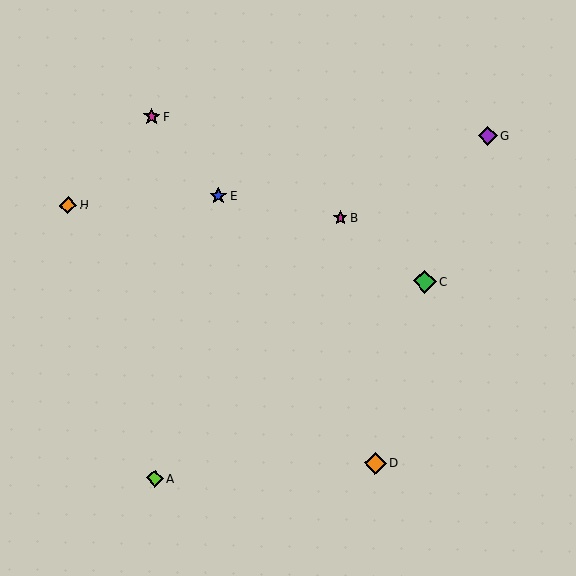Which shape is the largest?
The green diamond (labeled C) is the largest.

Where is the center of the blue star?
The center of the blue star is at (218, 195).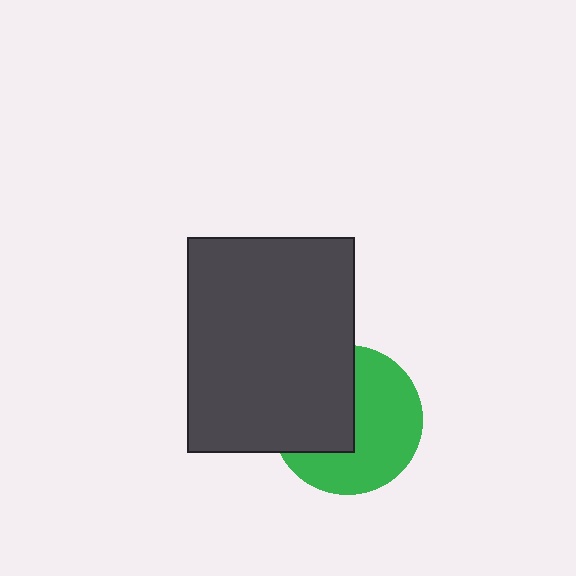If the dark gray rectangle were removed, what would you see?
You would see the complete green circle.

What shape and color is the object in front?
The object in front is a dark gray rectangle.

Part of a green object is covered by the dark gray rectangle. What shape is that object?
It is a circle.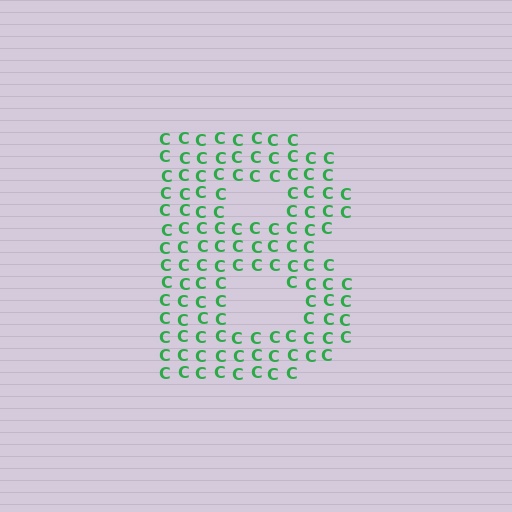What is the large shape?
The large shape is the letter B.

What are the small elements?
The small elements are letter C's.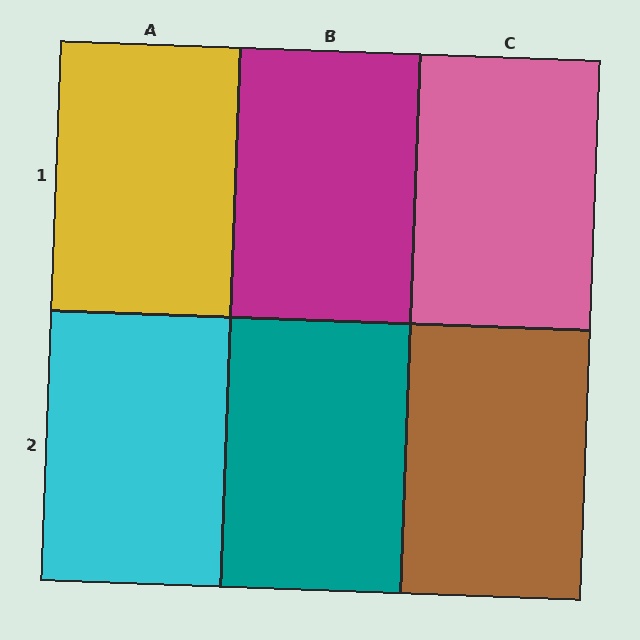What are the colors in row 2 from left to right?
Cyan, teal, brown.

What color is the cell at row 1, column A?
Yellow.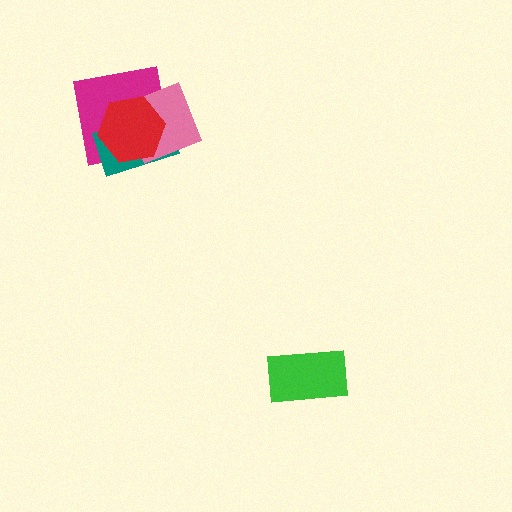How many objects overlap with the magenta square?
3 objects overlap with the magenta square.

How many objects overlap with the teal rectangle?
3 objects overlap with the teal rectangle.